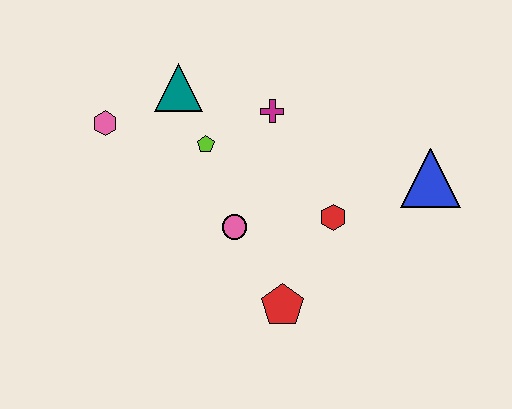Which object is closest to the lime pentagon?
The teal triangle is closest to the lime pentagon.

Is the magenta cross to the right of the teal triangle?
Yes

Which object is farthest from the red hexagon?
The pink hexagon is farthest from the red hexagon.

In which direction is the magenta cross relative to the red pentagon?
The magenta cross is above the red pentagon.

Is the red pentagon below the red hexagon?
Yes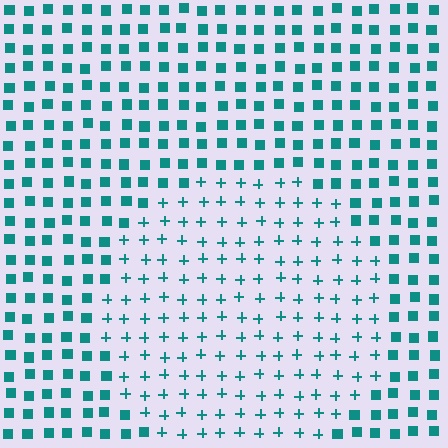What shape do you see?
I see a circle.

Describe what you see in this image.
The image is filled with small teal elements arranged in a uniform grid. A circle-shaped region contains plus signs, while the surrounding area contains squares. The boundary is defined purely by the change in element shape.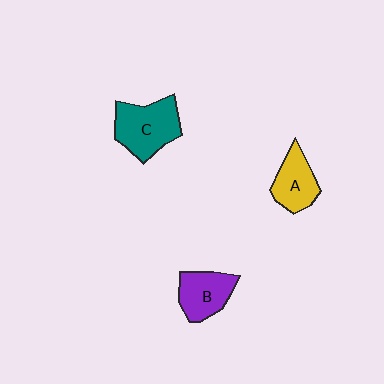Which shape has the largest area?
Shape C (teal).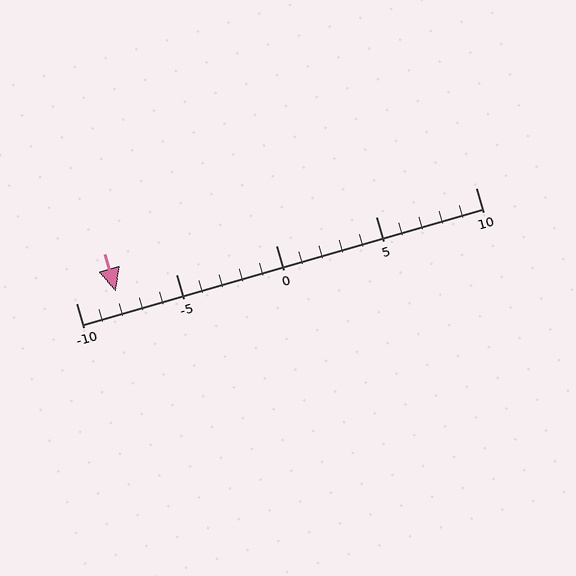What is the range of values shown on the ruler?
The ruler shows values from -10 to 10.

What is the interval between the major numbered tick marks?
The major tick marks are spaced 5 units apart.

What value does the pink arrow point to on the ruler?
The pink arrow points to approximately -8.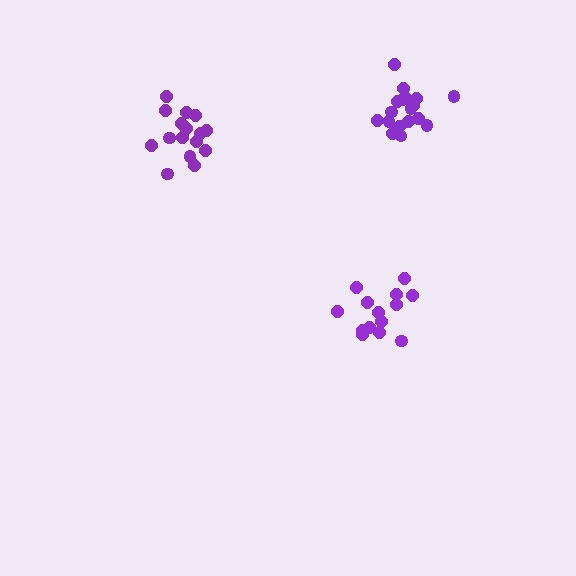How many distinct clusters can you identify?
There are 3 distinct clusters.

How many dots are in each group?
Group 1: 14 dots, Group 2: 16 dots, Group 3: 20 dots (50 total).